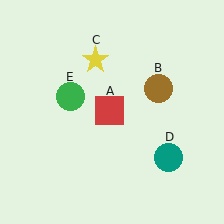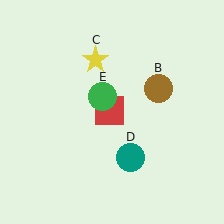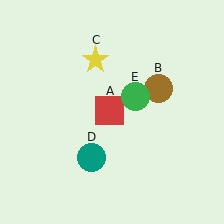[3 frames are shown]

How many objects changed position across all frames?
2 objects changed position: teal circle (object D), green circle (object E).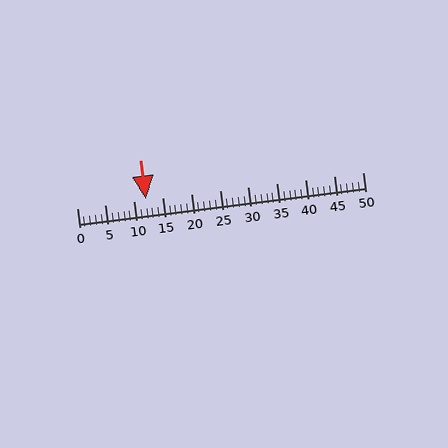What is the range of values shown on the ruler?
The ruler shows values from 0 to 50.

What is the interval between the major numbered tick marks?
The major tick marks are spaced 5 units apart.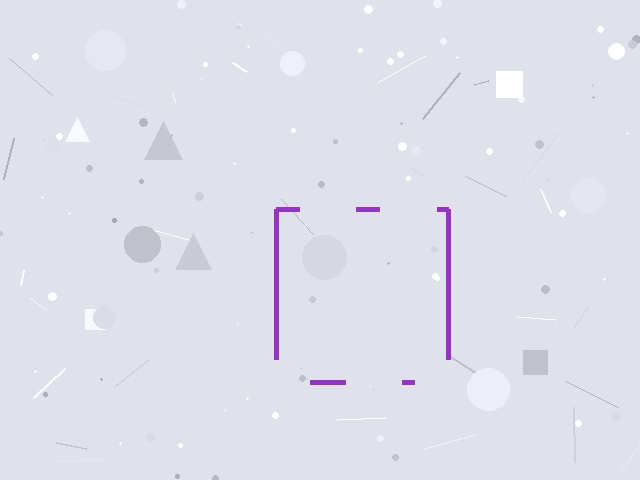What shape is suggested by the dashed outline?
The dashed outline suggests a square.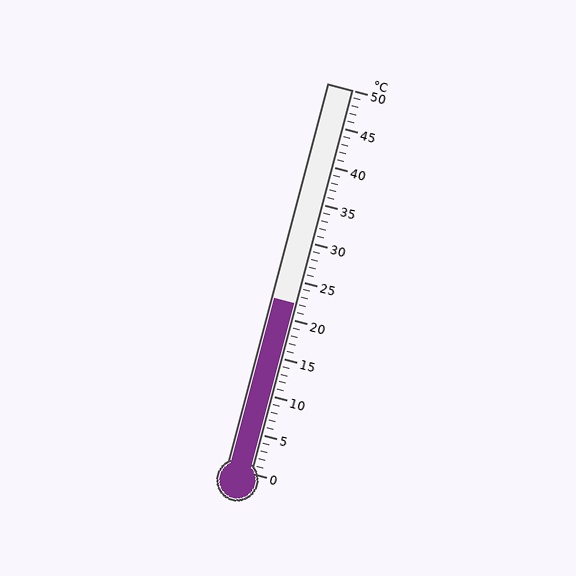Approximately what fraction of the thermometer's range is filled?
The thermometer is filled to approximately 45% of its range.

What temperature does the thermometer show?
The thermometer shows approximately 22°C.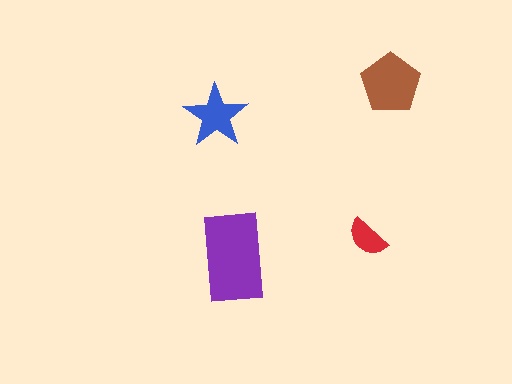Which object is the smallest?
The red semicircle.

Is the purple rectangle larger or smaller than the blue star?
Larger.